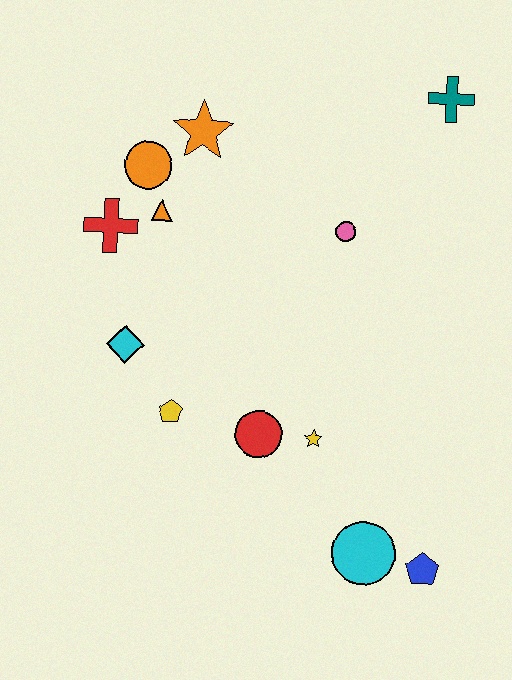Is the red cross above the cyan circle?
Yes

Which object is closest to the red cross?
The orange triangle is closest to the red cross.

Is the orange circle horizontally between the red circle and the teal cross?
No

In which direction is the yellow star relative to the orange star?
The yellow star is below the orange star.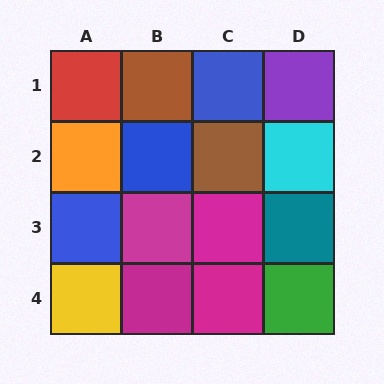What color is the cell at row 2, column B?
Blue.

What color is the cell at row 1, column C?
Blue.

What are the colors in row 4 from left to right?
Yellow, magenta, magenta, green.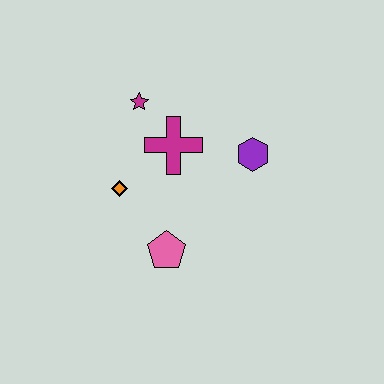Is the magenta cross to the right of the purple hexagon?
No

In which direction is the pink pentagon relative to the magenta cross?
The pink pentagon is below the magenta cross.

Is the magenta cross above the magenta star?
No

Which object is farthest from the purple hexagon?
The orange diamond is farthest from the purple hexagon.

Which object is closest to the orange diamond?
The magenta cross is closest to the orange diamond.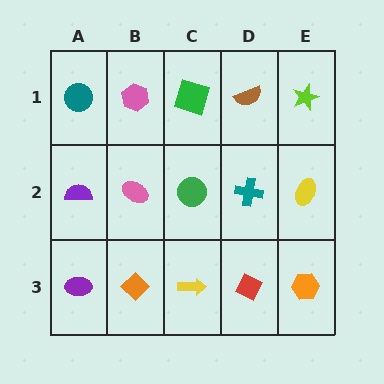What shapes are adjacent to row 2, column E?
A lime star (row 1, column E), an orange hexagon (row 3, column E), a teal cross (row 2, column D).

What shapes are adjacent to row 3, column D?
A teal cross (row 2, column D), a yellow arrow (row 3, column C), an orange hexagon (row 3, column E).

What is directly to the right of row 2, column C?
A teal cross.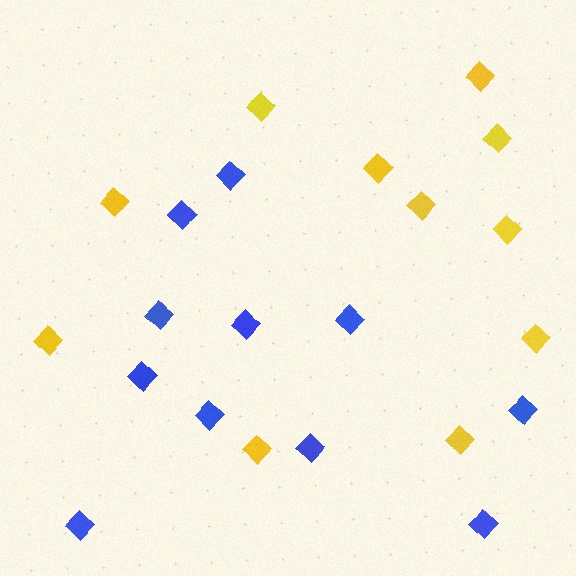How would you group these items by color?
There are 2 groups: one group of blue diamonds (11) and one group of yellow diamonds (11).